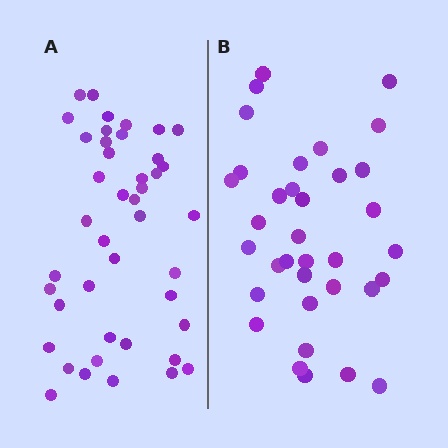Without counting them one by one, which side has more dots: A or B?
Region A (the left region) has more dots.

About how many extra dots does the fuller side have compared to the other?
Region A has roughly 8 or so more dots than region B.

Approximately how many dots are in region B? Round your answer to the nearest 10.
About 40 dots. (The exact count is 35, which rounds to 40.)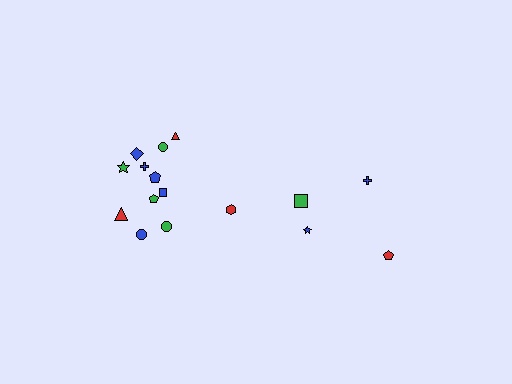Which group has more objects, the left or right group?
The left group.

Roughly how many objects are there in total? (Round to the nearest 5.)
Roughly 15 objects in total.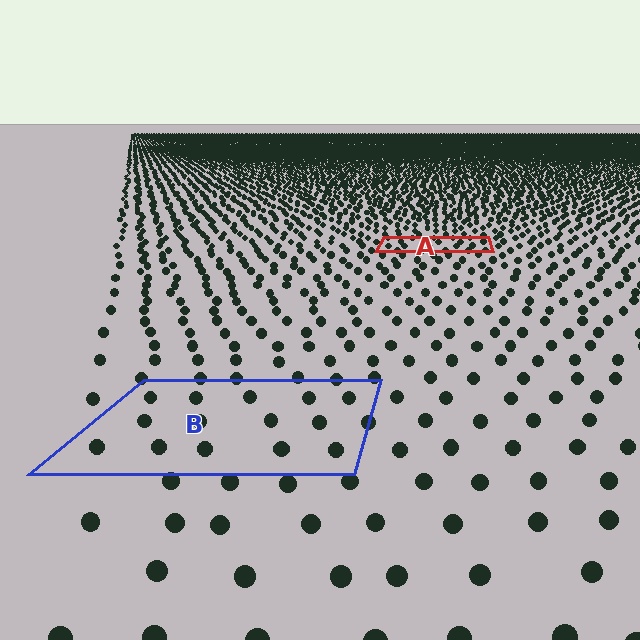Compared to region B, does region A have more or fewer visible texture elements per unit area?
Region A has more texture elements per unit area — they are packed more densely because it is farther away.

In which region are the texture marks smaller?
The texture marks are smaller in region A, because it is farther away.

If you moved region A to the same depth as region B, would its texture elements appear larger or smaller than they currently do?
They would appear larger. At a closer depth, the same texture elements are projected at a bigger on-screen size.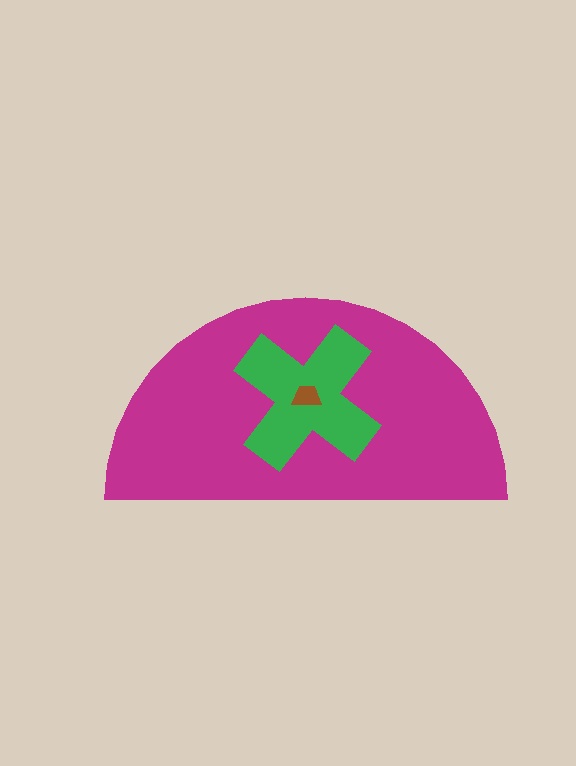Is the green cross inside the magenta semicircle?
Yes.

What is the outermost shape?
The magenta semicircle.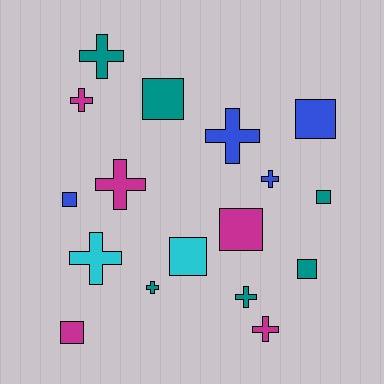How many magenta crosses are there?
There are 3 magenta crosses.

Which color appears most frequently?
Teal, with 6 objects.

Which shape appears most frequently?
Cross, with 9 objects.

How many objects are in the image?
There are 17 objects.